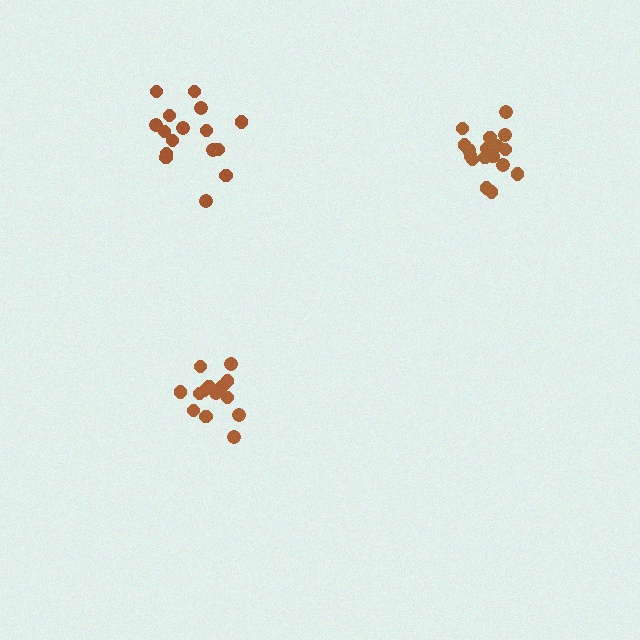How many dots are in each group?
Group 1: 14 dots, Group 2: 16 dots, Group 3: 17 dots (47 total).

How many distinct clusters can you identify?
There are 3 distinct clusters.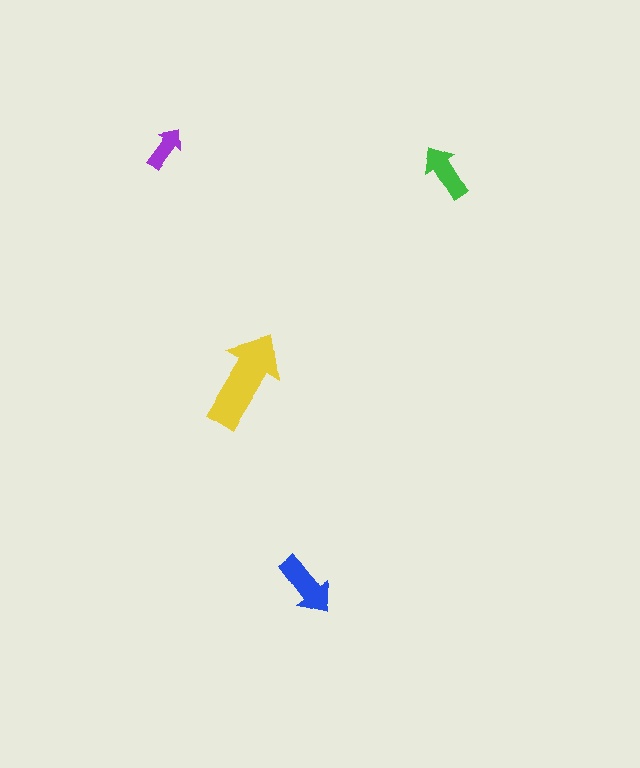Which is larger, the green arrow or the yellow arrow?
The yellow one.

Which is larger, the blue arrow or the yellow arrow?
The yellow one.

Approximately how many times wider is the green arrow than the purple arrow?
About 1.5 times wider.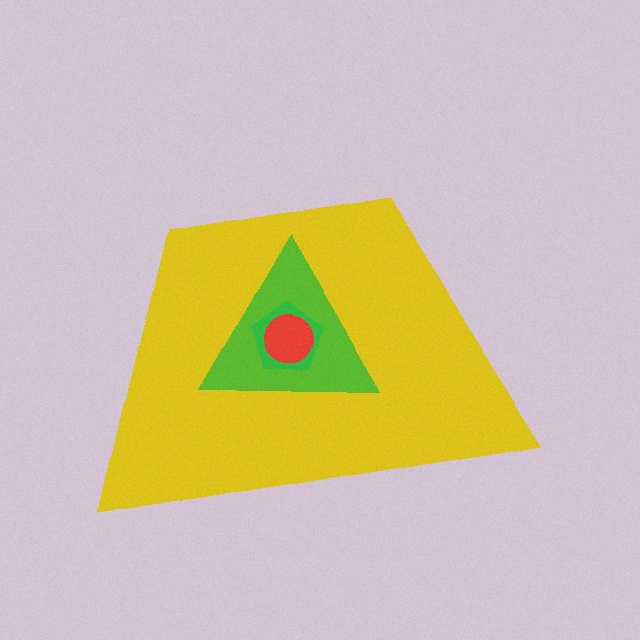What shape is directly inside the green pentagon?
The red circle.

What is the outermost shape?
The yellow trapezoid.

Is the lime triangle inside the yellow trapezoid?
Yes.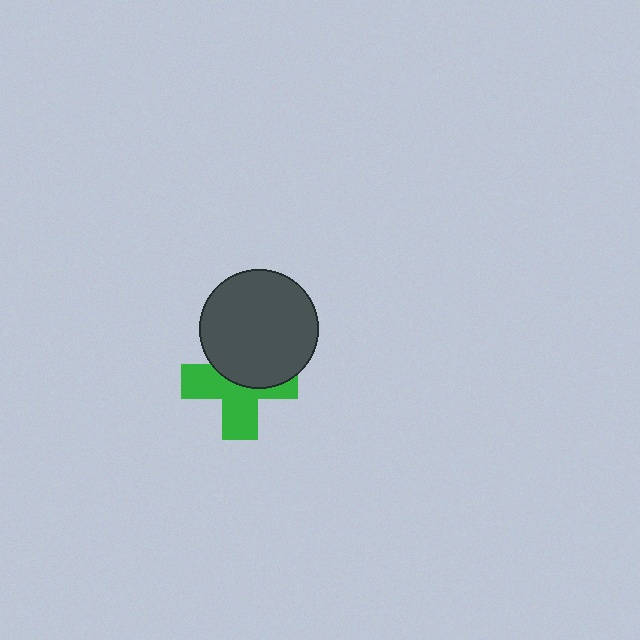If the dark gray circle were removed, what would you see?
You would see the complete green cross.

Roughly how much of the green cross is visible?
About half of it is visible (roughly 56%).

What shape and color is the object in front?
The object in front is a dark gray circle.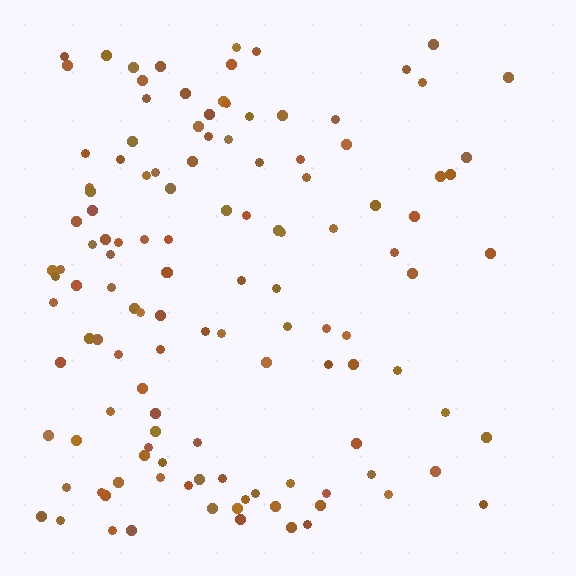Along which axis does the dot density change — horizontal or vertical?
Horizontal.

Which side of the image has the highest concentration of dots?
The left.